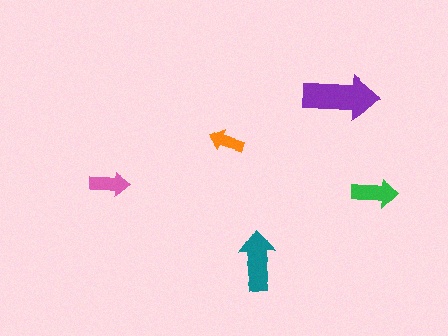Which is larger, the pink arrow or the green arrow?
The green one.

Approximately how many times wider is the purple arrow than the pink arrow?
About 2 times wider.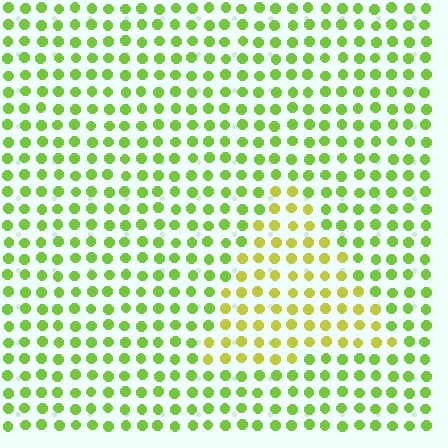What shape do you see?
I see a triangle.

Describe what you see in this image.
The image is filled with small lime elements in a uniform arrangement. A triangle-shaped region is visible where the elements are tinted to a slightly different hue, forming a subtle color boundary.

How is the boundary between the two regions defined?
The boundary is defined purely by a slight shift in hue (about 33 degrees). Spacing, size, and orientation are identical on both sides.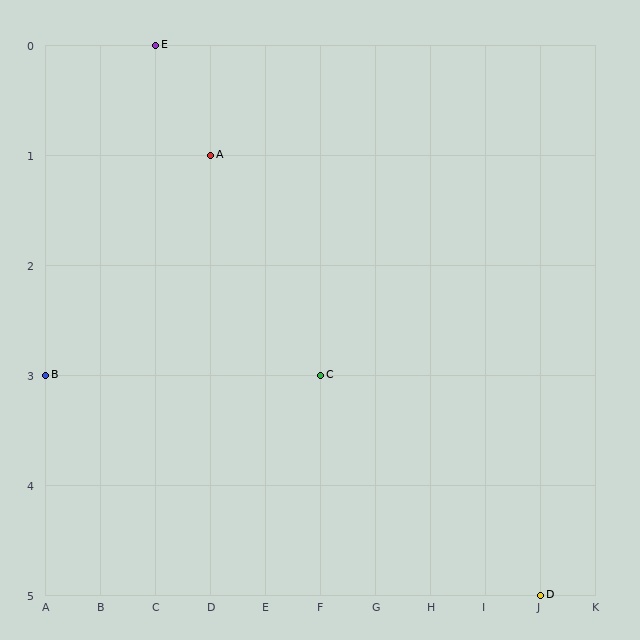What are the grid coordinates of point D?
Point D is at grid coordinates (J, 5).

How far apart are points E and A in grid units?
Points E and A are 1 column and 1 row apart (about 1.4 grid units diagonally).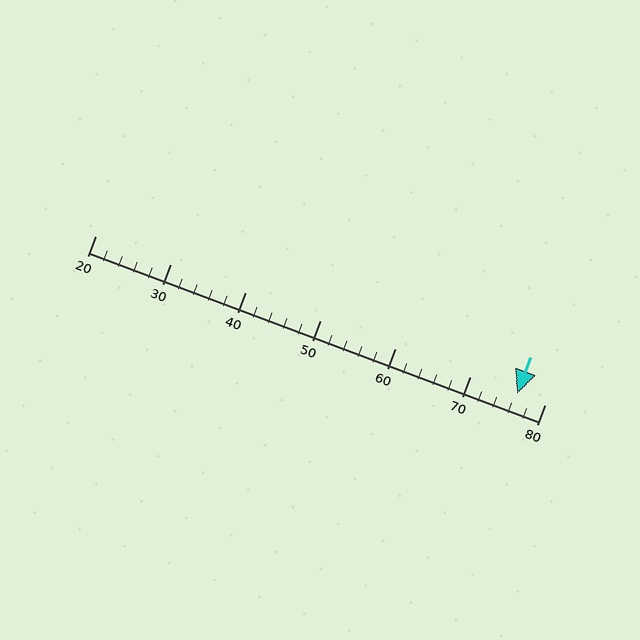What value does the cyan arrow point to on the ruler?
The cyan arrow points to approximately 76.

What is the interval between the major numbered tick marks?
The major tick marks are spaced 10 units apart.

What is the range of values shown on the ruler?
The ruler shows values from 20 to 80.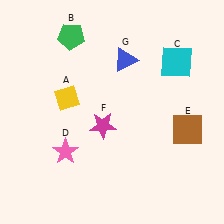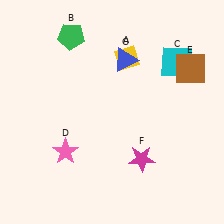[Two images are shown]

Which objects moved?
The objects that moved are: the yellow diamond (A), the brown square (E), the magenta star (F).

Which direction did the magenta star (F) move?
The magenta star (F) moved right.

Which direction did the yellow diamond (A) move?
The yellow diamond (A) moved right.